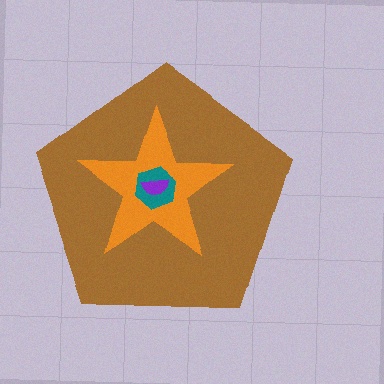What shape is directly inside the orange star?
The teal hexagon.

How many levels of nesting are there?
4.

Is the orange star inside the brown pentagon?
Yes.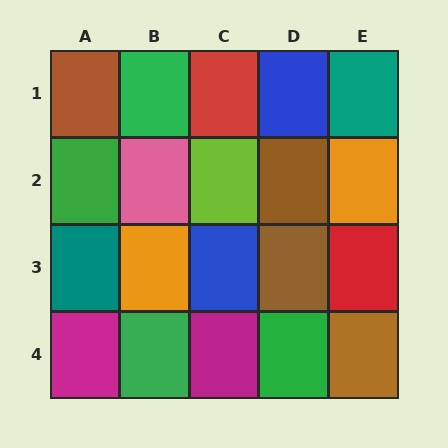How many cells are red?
2 cells are red.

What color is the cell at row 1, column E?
Teal.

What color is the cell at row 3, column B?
Orange.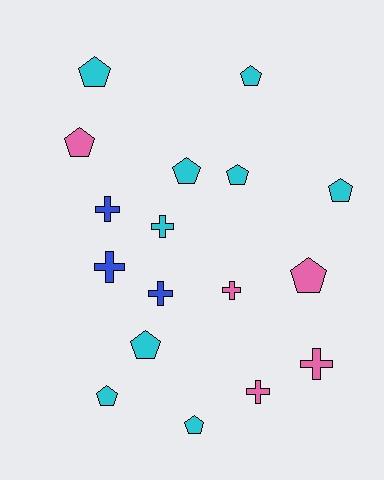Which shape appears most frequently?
Pentagon, with 10 objects.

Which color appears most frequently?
Cyan, with 9 objects.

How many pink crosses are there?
There are 3 pink crosses.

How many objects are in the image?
There are 17 objects.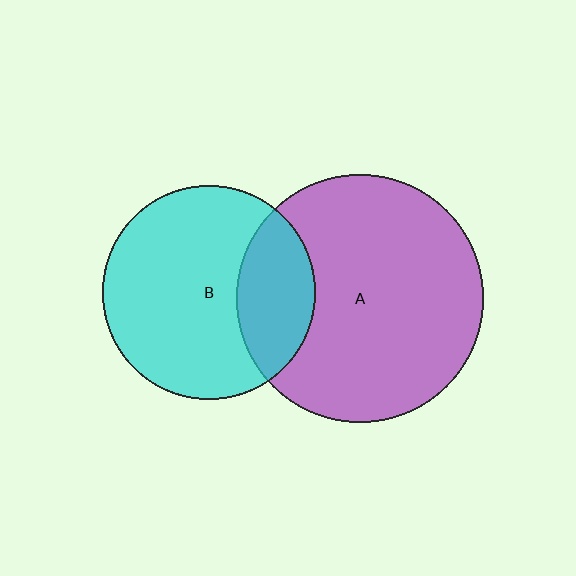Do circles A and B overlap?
Yes.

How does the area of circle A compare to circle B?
Approximately 1.3 times.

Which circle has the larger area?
Circle A (purple).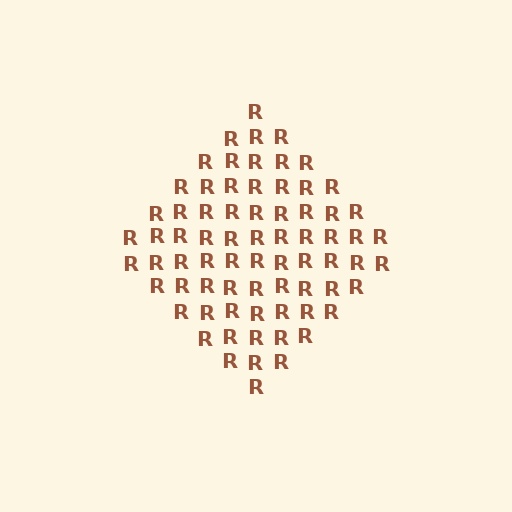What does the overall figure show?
The overall figure shows a diamond.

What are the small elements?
The small elements are letter R's.